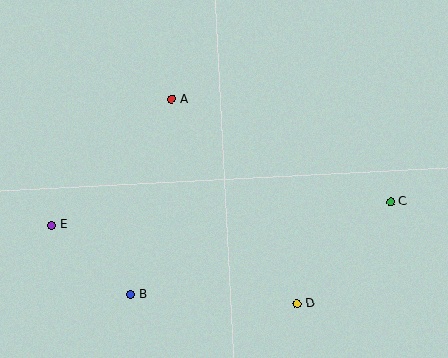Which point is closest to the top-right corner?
Point C is closest to the top-right corner.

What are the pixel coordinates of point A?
Point A is at (172, 99).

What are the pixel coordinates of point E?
Point E is at (52, 225).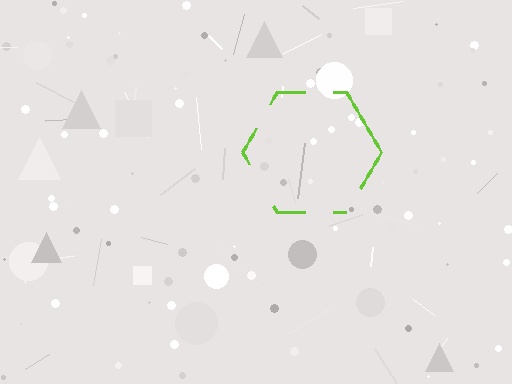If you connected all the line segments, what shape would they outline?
They would outline a hexagon.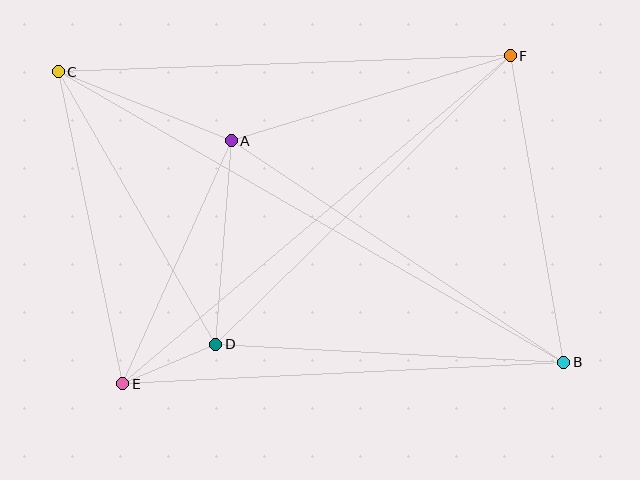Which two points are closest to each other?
Points D and E are closest to each other.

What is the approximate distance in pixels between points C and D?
The distance between C and D is approximately 315 pixels.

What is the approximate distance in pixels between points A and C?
The distance between A and C is approximately 187 pixels.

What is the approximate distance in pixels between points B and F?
The distance between B and F is approximately 311 pixels.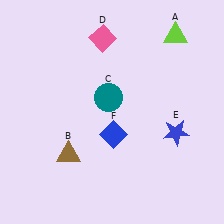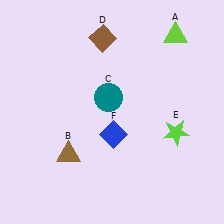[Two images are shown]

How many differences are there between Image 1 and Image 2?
There are 2 differences between the two images.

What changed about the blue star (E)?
In Image 1, E is blue. In Image 2, it changed to lime.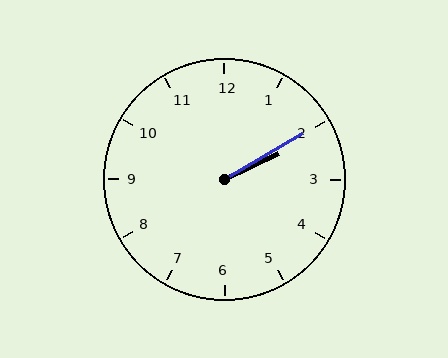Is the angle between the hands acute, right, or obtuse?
It is acute.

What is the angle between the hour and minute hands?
Approximately 5 degrees.